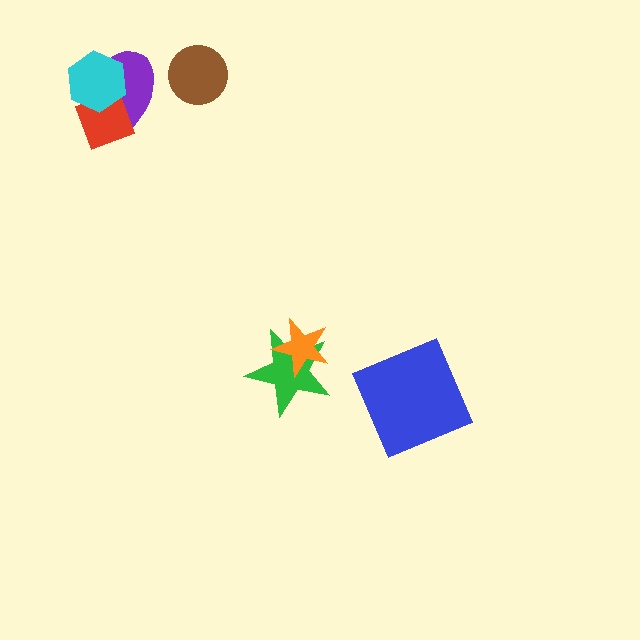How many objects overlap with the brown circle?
0 objects overlap with the brown circle.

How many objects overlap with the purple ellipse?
2 objects overlap with the purple ellipse.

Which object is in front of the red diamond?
The cyan hexagon is in front of the red diamond.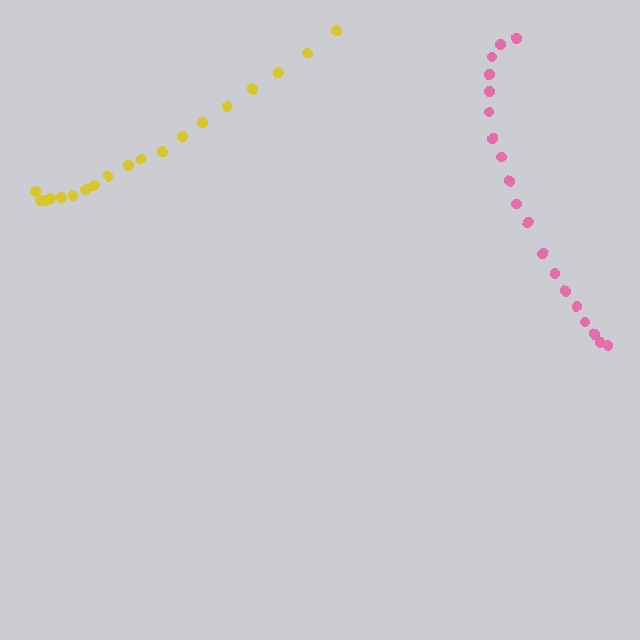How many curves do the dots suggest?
There are 2 distinct paths.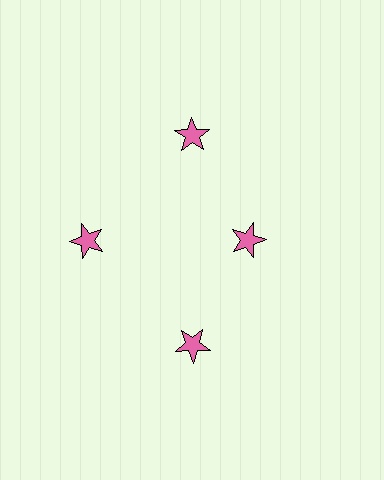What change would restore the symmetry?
The symmetry would be restored by moving it outward, back onto the ring so that all 4 stars sit at equal angles and equal distance from the center.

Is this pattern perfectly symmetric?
No. The 4 pink stars are arranged in a ring, but one element near the 3 o'clock position is pulled inward toward the center, breaking the 4-fold rotational symmetry.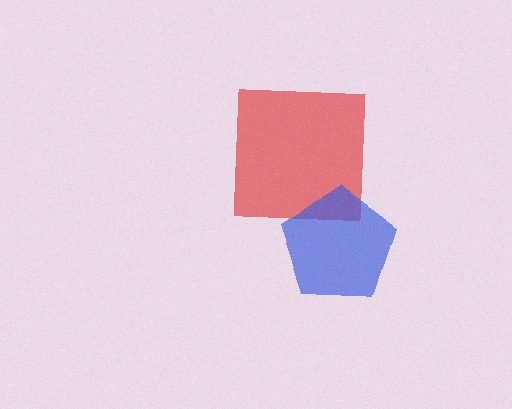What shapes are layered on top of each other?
The layered shapes are: a red square, a blue pentagon.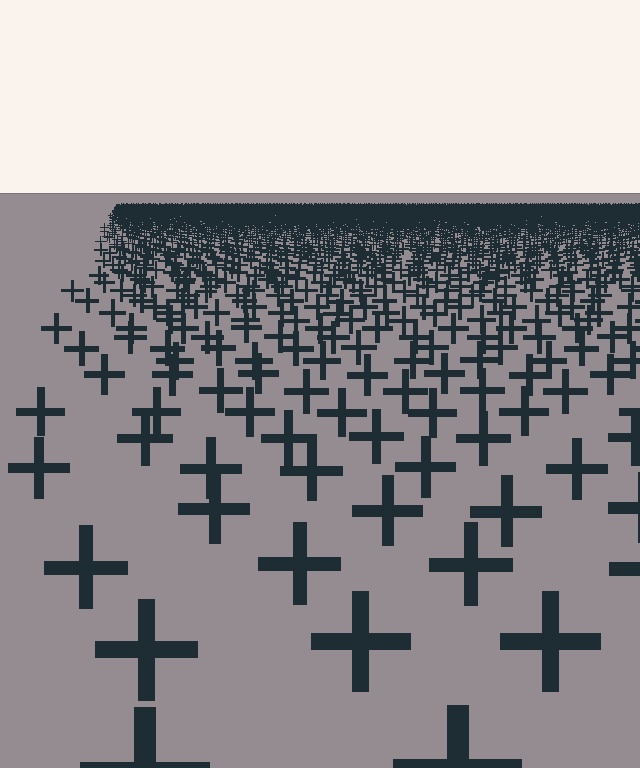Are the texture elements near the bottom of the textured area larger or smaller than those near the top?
Larger. Near the bottom, elements are closer to the viewer and appear at a bigger on-screen size.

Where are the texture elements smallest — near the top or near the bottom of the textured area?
Near the top.